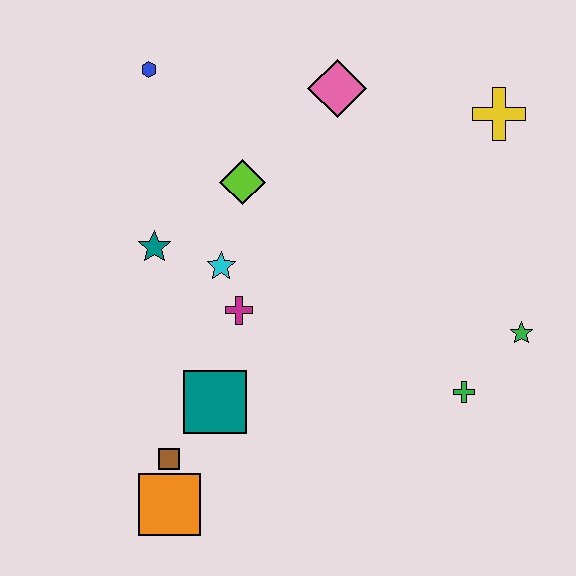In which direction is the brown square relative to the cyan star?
The brown square is below the cyan star.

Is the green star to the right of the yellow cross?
Yes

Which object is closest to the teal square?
The brown square is closest to the teal square.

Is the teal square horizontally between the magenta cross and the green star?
No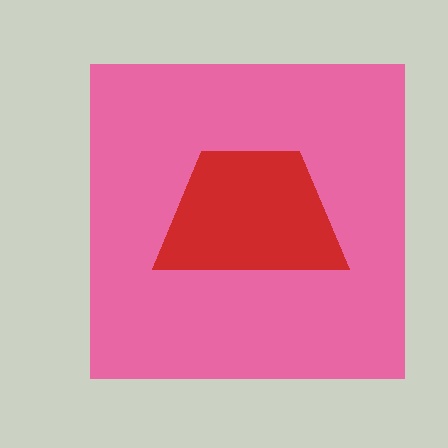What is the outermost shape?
The pink square.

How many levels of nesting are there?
2.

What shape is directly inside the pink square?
The red trapezoid.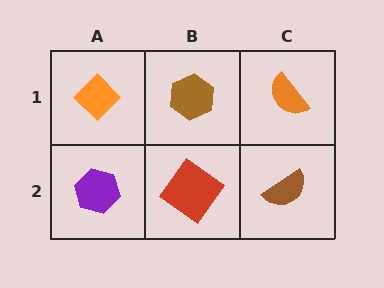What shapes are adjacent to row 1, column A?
A purple hexagon (row 2, column A), a brown hexagon (row 1, column B).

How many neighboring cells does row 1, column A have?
2.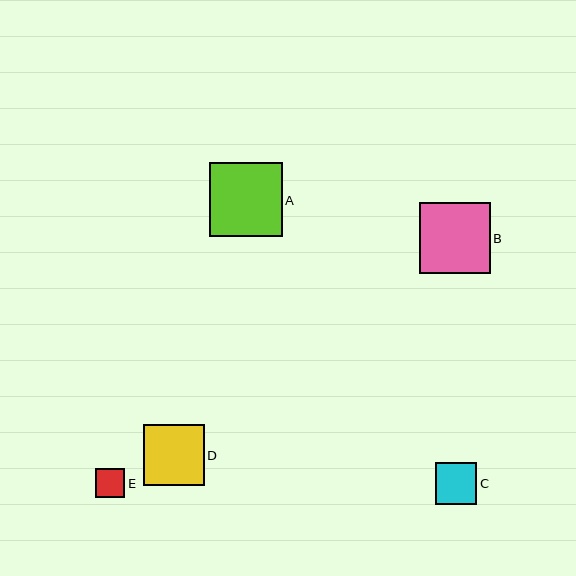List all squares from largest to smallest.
From largest to smallest: A, B, D, C, E.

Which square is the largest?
Square A is the largest with a size of approximately 73 pixels.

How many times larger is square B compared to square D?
Square B is approximately 1.2 times the size of square D.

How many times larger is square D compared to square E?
Square D is approximately 2.1 times the size of square E.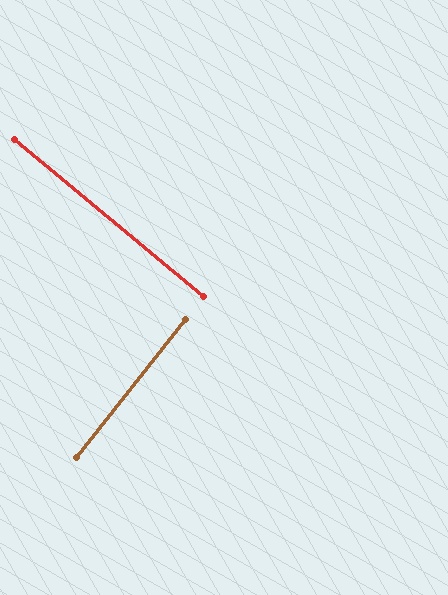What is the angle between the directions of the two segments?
Approximately 89 degrees.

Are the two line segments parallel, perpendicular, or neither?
Perpendicular — they meet at approximately 89°.